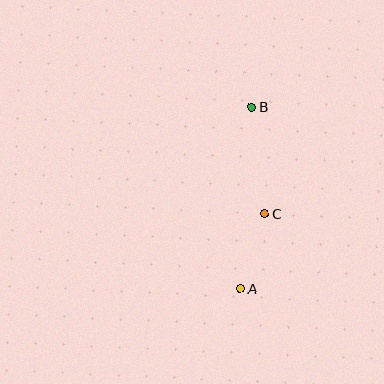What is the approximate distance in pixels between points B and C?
The distance between B and C is approximately 107 pixels.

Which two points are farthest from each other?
Points A and B are farthest from each other.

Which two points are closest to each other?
Points A and C are closest to each other.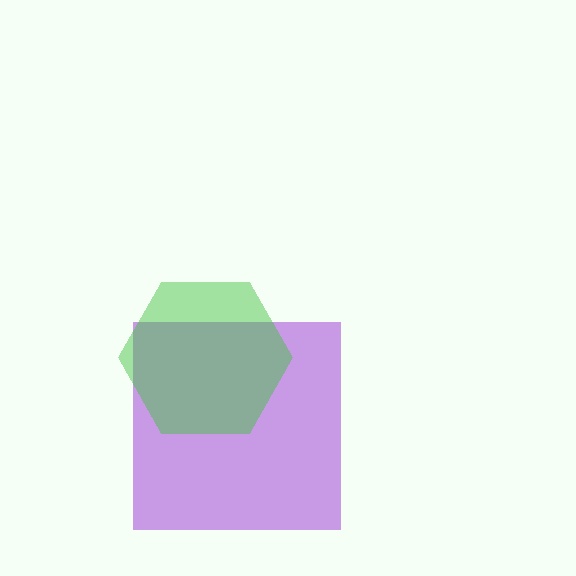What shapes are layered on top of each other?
The layered shapes are: a purple square, a green hexagon.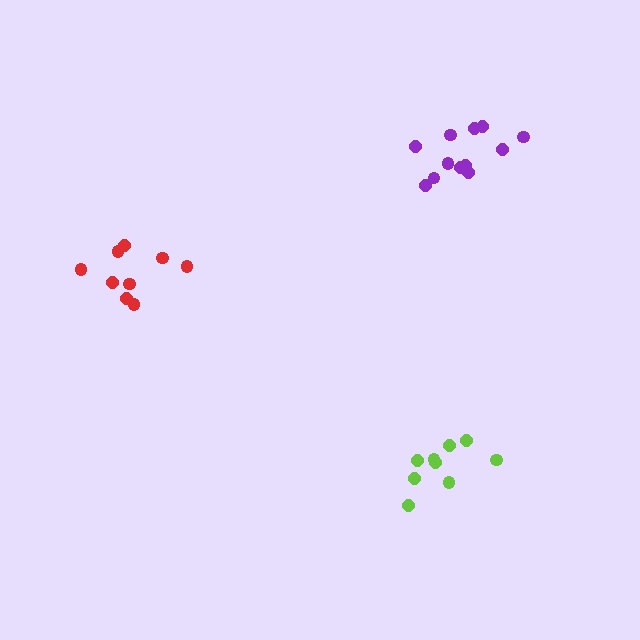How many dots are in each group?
Group 1: 12 dots, Group 2: 9 dots, Group 3: 9 dots (30 total).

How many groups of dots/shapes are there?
There are 3 groups.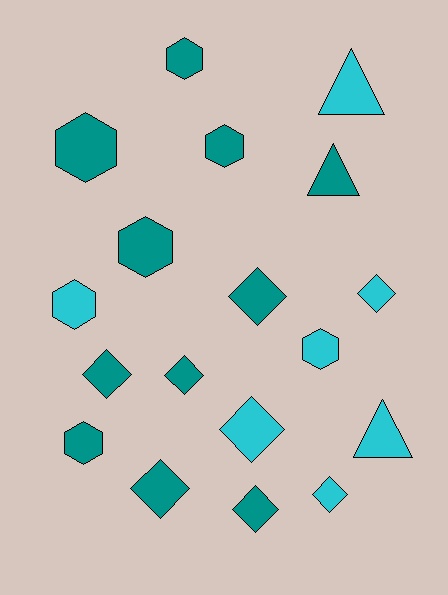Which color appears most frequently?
Teal, with 11 objects.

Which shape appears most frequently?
Diamond, with 8 objects.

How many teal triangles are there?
There is 1 teal triangle.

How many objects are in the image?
There are 18 objects.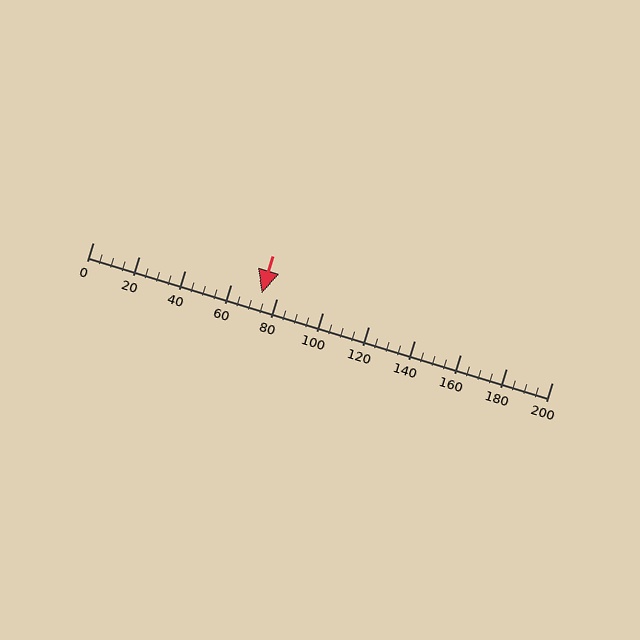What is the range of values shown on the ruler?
The ruler shows values from 0 to 200.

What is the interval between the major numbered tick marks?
The major tick marks are spaced 20 units apart.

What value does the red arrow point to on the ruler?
The red arrow points to approximately 74.